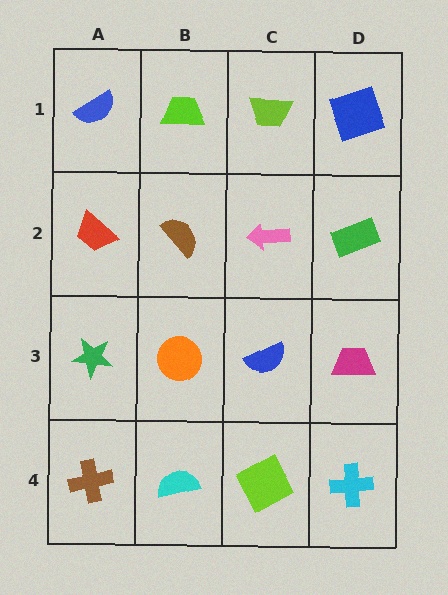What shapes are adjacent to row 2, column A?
A blue semicircle (row 1, column A), a green star (row 3, column A), a brown semicircle (row 2, column B).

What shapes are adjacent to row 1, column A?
A red trapezoid (row 2, column A), a lime trapezoid (row 1, column B).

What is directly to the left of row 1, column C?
A lime trapezoid.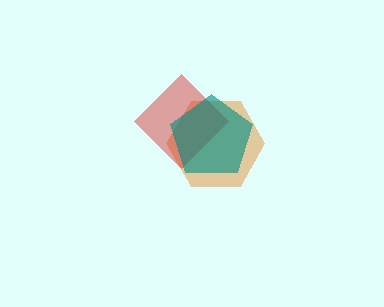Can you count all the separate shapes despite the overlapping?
Yes, there are 3 separate shapes.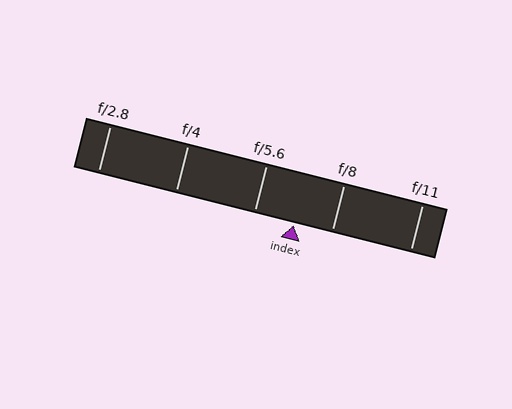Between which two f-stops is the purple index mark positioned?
The index mark is between f/5.6 and f/8.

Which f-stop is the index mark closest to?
The index mark is closest to f/8.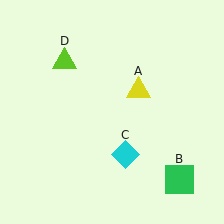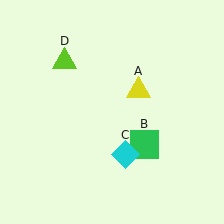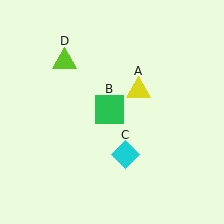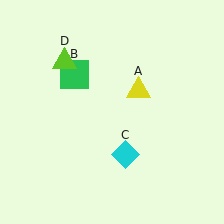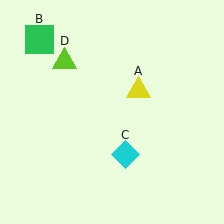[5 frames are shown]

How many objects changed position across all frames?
1 object changed position: green square (object B).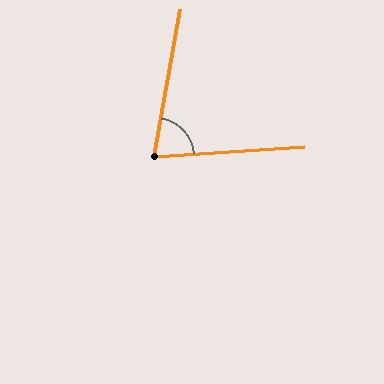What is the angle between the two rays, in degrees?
Approximately 76 degrees.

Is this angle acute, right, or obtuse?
It is acute.